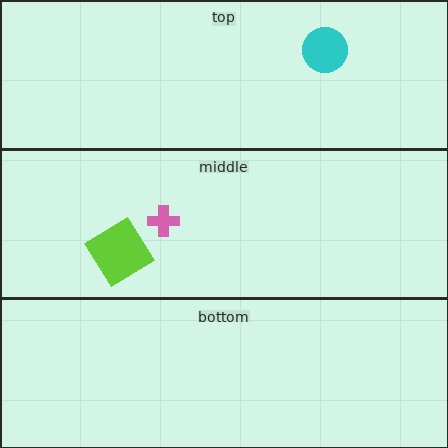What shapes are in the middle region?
The lime diamond, the pink cross.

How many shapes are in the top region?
1.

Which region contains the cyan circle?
The top region.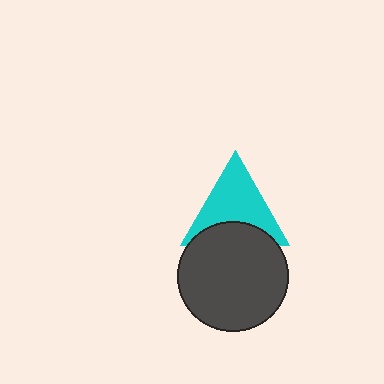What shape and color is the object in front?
The object in front is a dark gray circle.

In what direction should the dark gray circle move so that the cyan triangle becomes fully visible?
The dark gray circle should move down. That is the shortest direction to clear the overlap and leave the cyan triangle fully visible.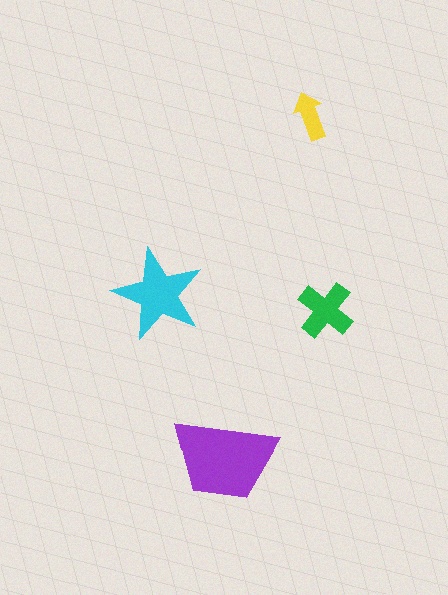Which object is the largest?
The purple trapezoid.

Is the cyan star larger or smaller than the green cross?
Larger.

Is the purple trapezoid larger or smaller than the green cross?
Larger.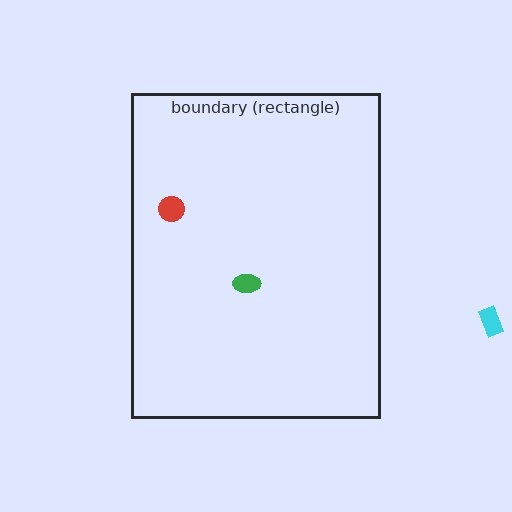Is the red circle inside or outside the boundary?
Inside.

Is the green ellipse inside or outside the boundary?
Inside.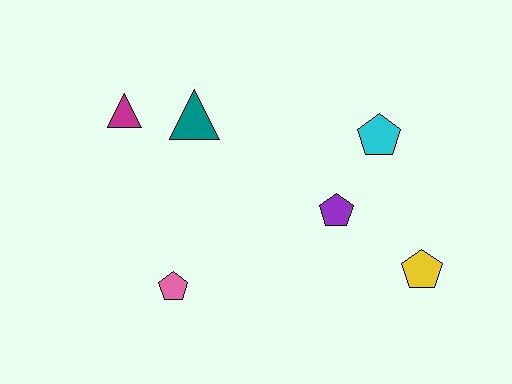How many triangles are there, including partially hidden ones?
There are 2 triangles.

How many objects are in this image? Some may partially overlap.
There are 6 objects.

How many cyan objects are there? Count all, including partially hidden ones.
There is 1 cyan object.